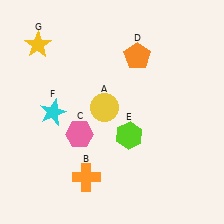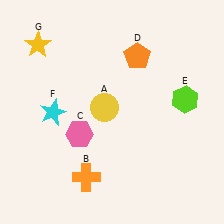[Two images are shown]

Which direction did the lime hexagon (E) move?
The lime hexagon (E) moved right.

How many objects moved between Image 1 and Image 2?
1 object moved between the two images.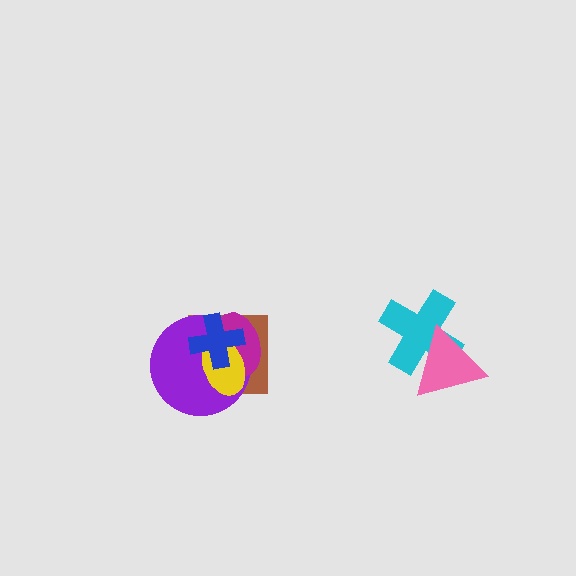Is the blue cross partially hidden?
No, no other shape covers it.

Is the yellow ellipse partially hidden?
Yes, it is partially covered by another shape.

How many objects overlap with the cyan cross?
1 object overlaps with the cyan cross.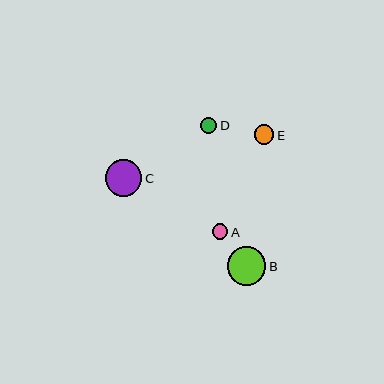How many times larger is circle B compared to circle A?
Circle B is approximately 2.5 times the size of circle A.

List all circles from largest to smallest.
From largest to smallest: B, C, E, D, A.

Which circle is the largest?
Circle B is the largest with a size of approximately 39 pixels.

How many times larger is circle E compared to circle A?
Circle E is approximately 1.2 times the size of circle A.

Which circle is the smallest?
Circle A is the smallest with a size of approximately 16 pixels.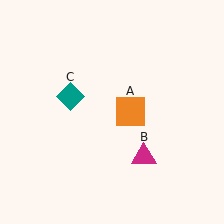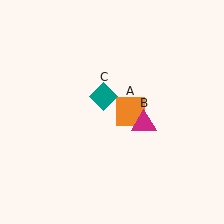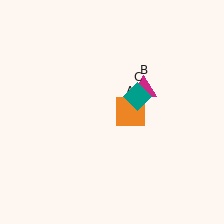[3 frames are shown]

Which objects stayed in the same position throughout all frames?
Orange square (object A) remained stationary.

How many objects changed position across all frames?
2 objects changed position: magenta triangle (object B), teal diamond (object C).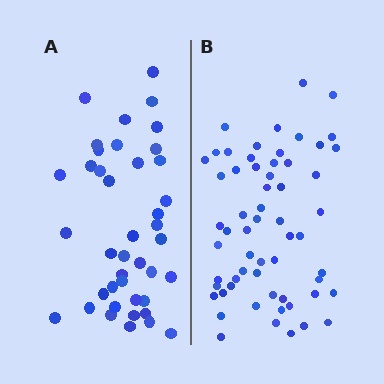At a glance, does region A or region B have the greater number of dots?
Region B (the right region) has more dots.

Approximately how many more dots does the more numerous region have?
Region B has approximately 20 more dots than region A.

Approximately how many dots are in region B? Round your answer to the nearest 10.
About 60 dots.